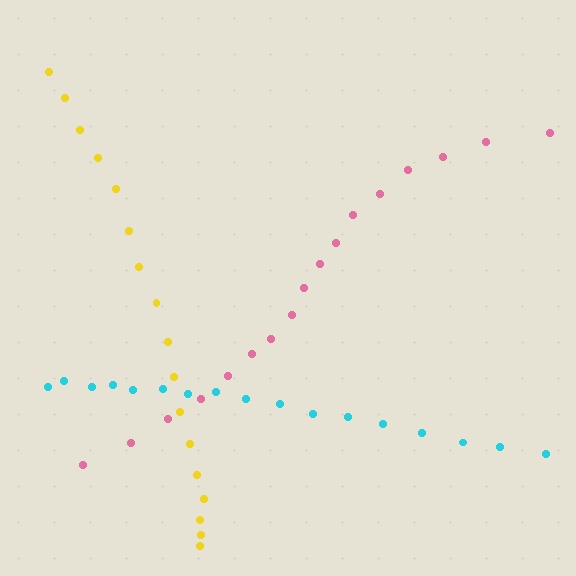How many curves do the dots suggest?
There are 3 distinct paths.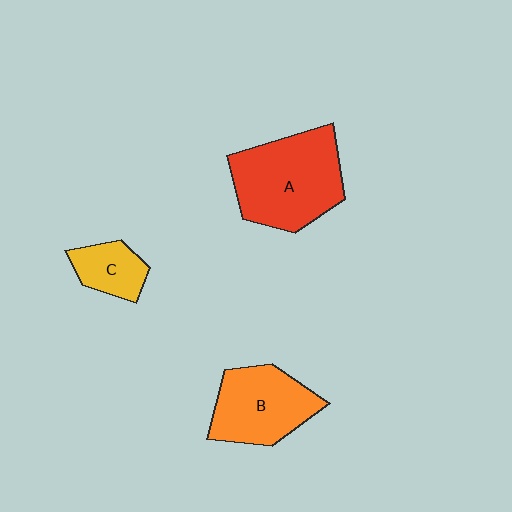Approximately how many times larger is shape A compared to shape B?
Approximately 1.3 times.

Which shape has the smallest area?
Shape C (yellow).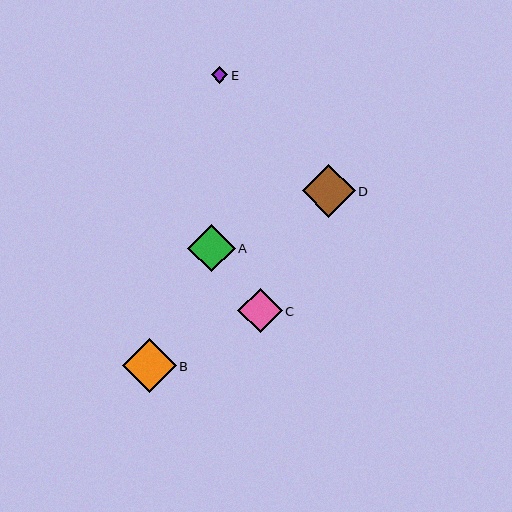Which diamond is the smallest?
Diamond E is the smallest with a size of approximately 17 pixels.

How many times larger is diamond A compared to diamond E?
Diamond A is approximately 2.8 times the size of diamond E.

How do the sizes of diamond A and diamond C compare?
Diamond A and diamond C are approximately the same size.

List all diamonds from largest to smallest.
From largest to smallest: B, D, A, C, E.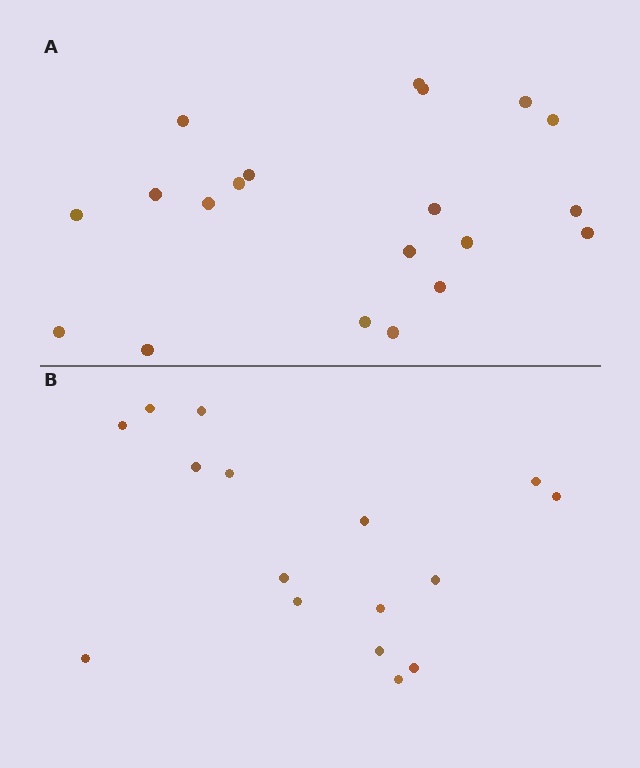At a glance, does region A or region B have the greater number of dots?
Region A (the top region) has more dots.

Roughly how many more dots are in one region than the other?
Region A has about 4 more dots than region B.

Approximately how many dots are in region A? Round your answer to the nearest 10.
About 20 dots.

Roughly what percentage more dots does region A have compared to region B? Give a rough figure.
About 25% more.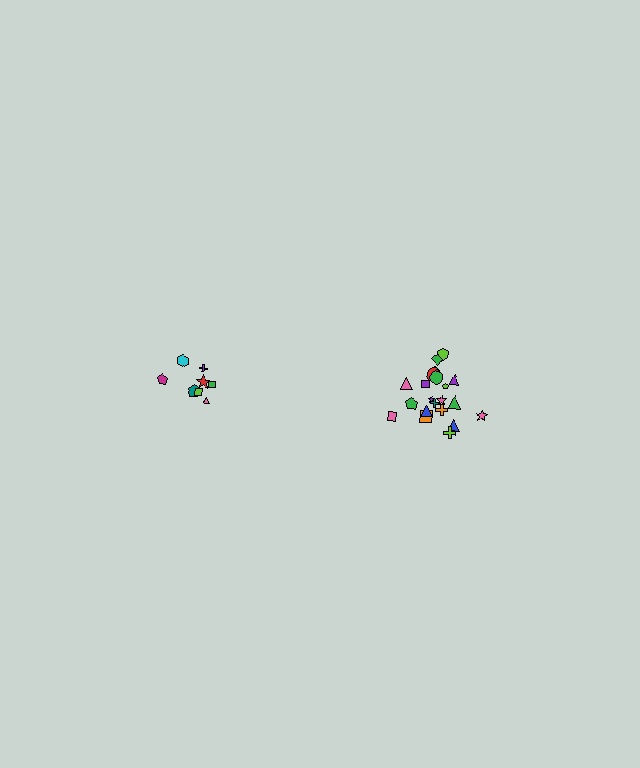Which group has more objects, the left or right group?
The right group.